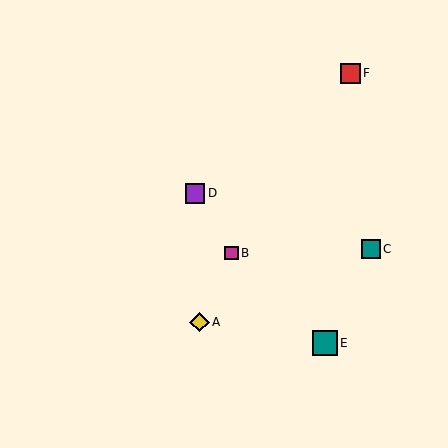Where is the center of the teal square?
The center of the teal square is at (371, 249).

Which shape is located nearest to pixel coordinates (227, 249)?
The magenta square (labeled B) at (232, 253) is nearest to that location.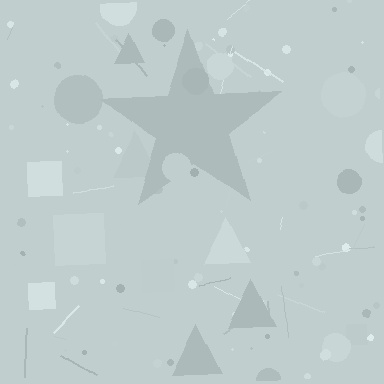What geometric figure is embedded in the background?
A star is embedded in the background.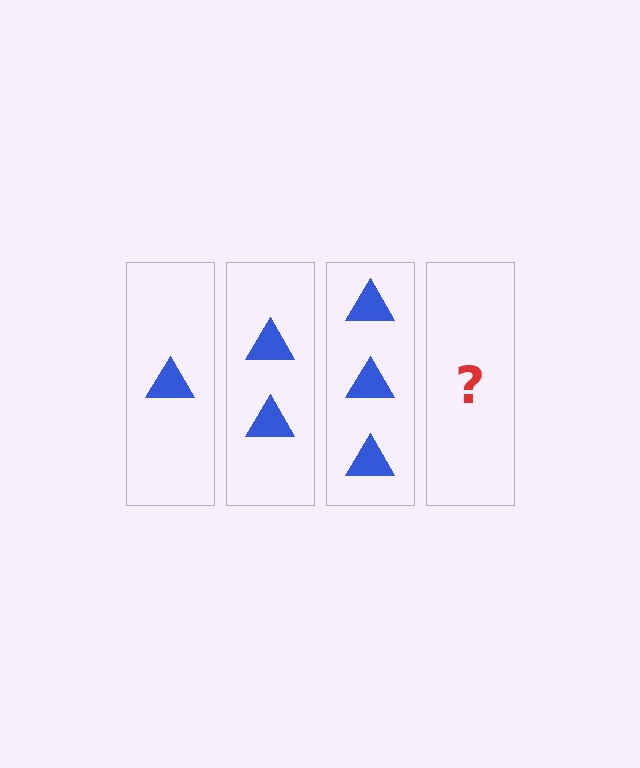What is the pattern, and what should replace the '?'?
The pattern is that each step adds one more triangle. The '?' should be 4 triangles.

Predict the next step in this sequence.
The next step is 4 triangles.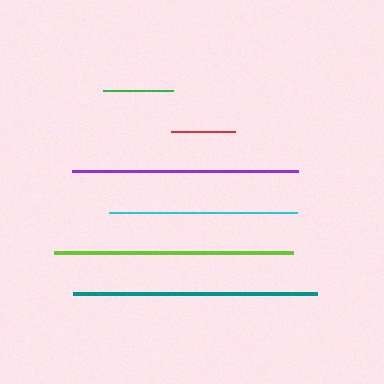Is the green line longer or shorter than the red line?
The green line is longer than the red line.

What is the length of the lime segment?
The lime segment is approximately 240 pixels long.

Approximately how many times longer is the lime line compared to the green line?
The lime line is approximately 3.4 times the length of the green line.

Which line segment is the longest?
The teal line is the longest at approximately 244 pixels.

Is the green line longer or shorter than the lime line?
The lime line is longer than the green line.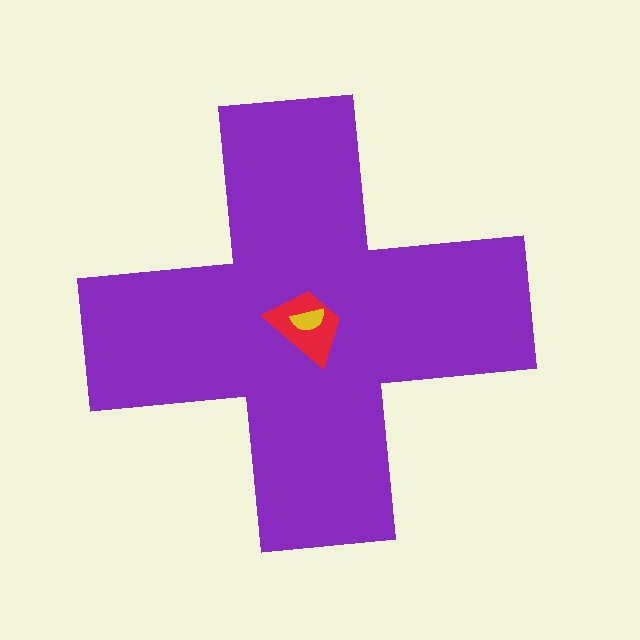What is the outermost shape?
The purple cross.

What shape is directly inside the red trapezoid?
The yellow semicircle.